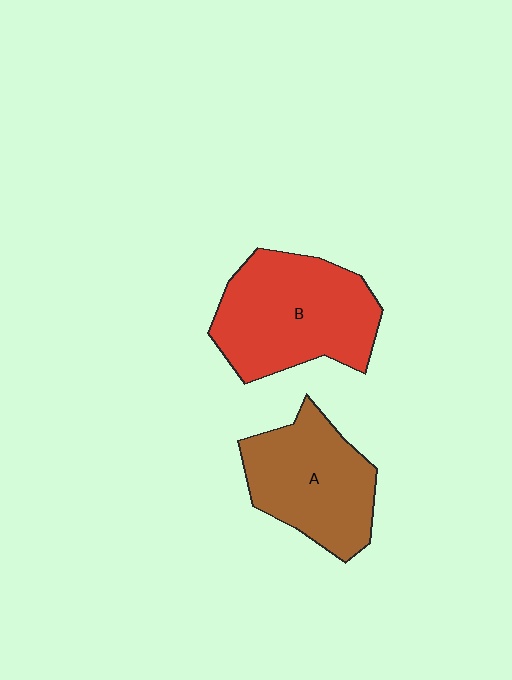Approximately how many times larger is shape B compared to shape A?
Approximately 1.2 times.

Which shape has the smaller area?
Shape A (brown).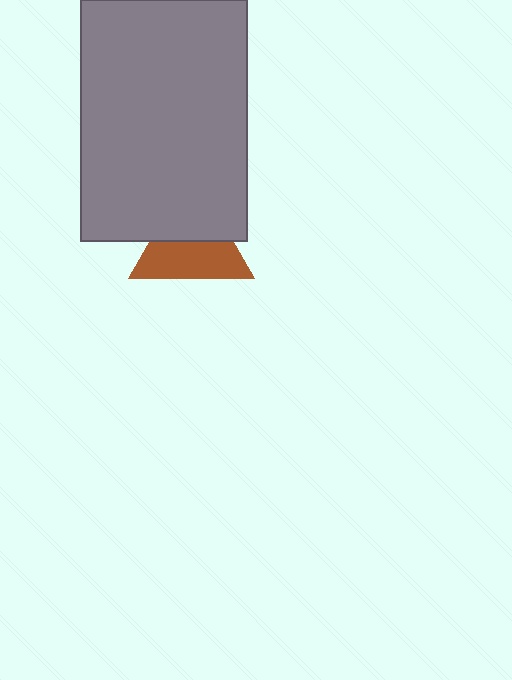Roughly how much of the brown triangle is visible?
About half of it is visible (roughly 57%).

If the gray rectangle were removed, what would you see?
You would see the complete brown triangle.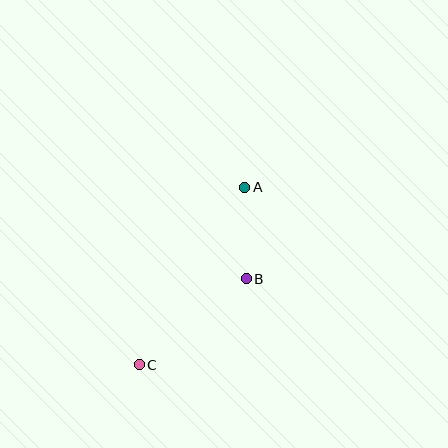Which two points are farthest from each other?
Points A and C are farthest from each other.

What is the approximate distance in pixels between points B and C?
The distance between B and C is approximately 137 pixels.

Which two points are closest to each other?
Points A and B are closest to each other.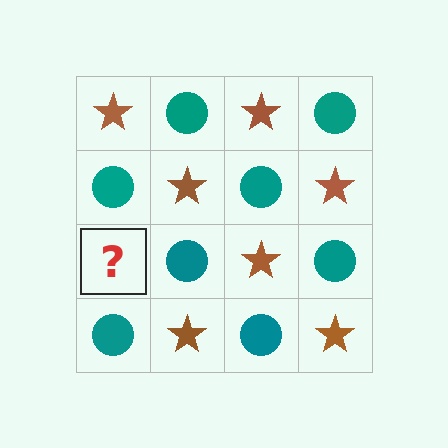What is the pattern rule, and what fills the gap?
The rule is that it alternates brown star and teal circle in a checkerboard pattern. The gap should be filled with a brown star.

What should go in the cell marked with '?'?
The missing cell should contain a brown star.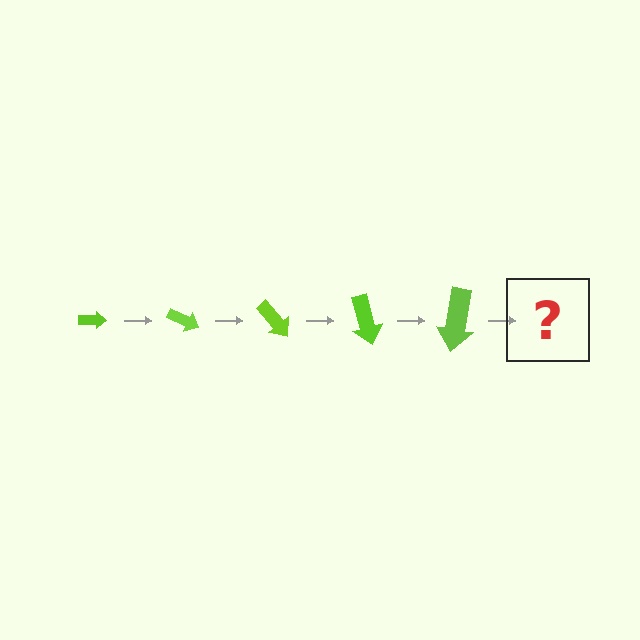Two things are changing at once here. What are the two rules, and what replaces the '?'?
The two rules are that the arrow grows larger each step and it rotates 25 degrees each step. The '?' should be an arrow, larger than the previous one and rotated 125 degrees from the start.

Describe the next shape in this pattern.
It should be an arrow, larger than the previous one and rotated 125 degrees from the start.